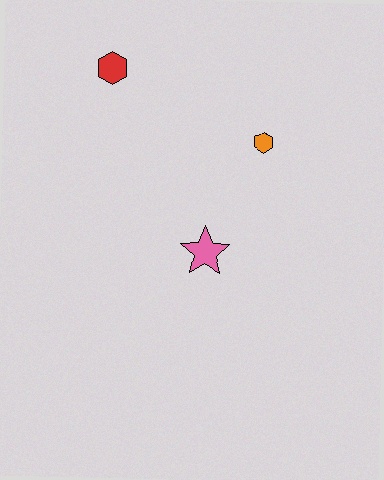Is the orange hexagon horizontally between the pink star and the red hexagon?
No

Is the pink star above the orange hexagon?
No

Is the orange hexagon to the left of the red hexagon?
No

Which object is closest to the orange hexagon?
The pink star is closest to the orange hexagon.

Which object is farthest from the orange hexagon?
The red hexagon is farthest from the orange hexagon.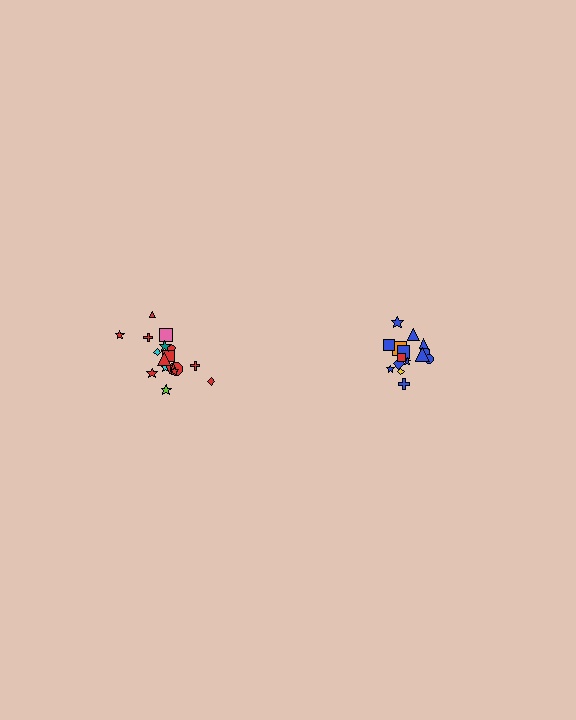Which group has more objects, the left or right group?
The left group.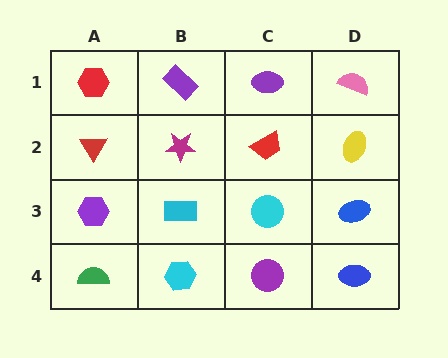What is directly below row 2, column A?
A purple hexagon.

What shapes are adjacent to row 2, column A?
A red hexagon (row 1, column A), a purple hexagon (row 3, column A), a magenta star (row 2, column B).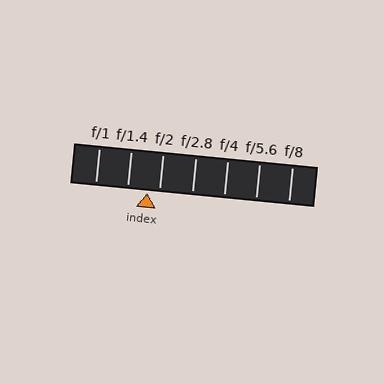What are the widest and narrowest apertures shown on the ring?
The widest aperture shown is f/1 and the narrowest is f/8.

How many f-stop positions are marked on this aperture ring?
There are 7 f-stop positions marked.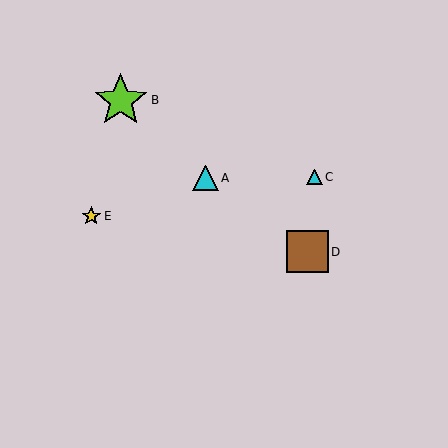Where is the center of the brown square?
The center of the brown square is at (307, 252).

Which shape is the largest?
The lime star (labeled B) is the largest.